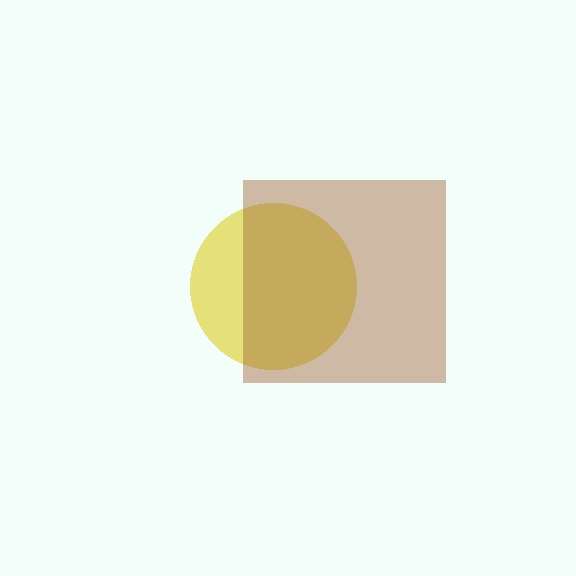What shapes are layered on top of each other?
The layered shapes are: a yellow circle, a brown square.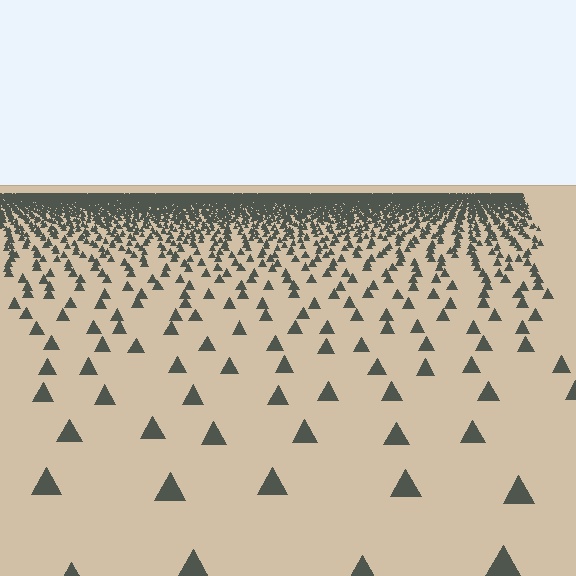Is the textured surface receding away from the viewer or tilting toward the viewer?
The surface is receding away from the viewer. Texture elements get smaller and denser toward the top.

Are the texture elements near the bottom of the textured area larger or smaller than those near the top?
Larger. Near the bottom, elements are closer to the viewer and appear at a bigger on-screen size.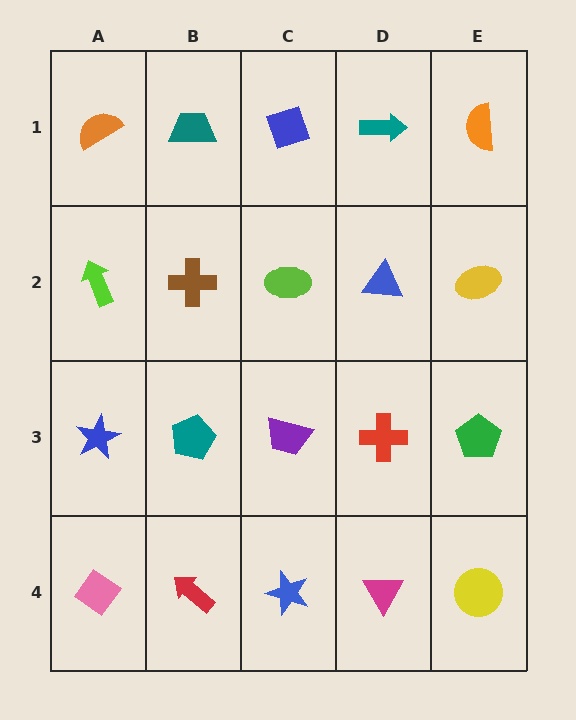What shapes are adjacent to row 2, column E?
An orange semicircle (row 1, column E), a green pentagon (row 3, column E), a blue triangle (row 2, column D).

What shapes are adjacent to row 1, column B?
A brown cross (row 2, column B), an orange semicircle (row 1, column A), a blue diamond (row 1, column C).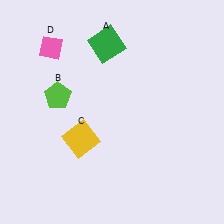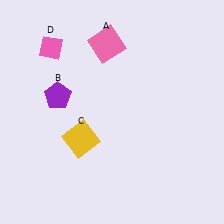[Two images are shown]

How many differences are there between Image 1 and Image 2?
There are 2 differences between the two images.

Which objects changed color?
A changed from green to pink. B changed from lime to purple.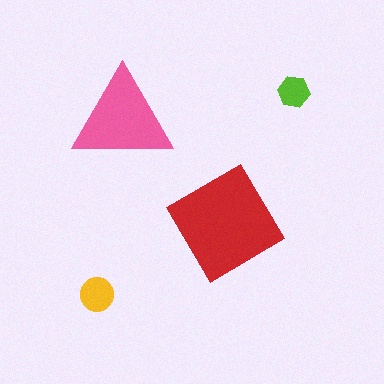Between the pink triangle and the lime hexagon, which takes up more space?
The pink triangle.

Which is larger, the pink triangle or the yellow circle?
The pink triangle.